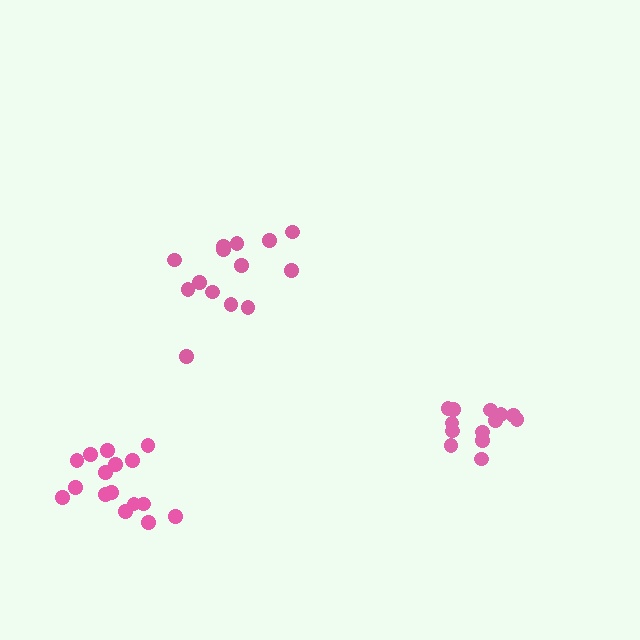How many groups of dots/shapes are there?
There are 3 groups.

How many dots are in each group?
Group 1: 13 dots, Group 2: 14 dots, Group 3: 16 dots (43 total).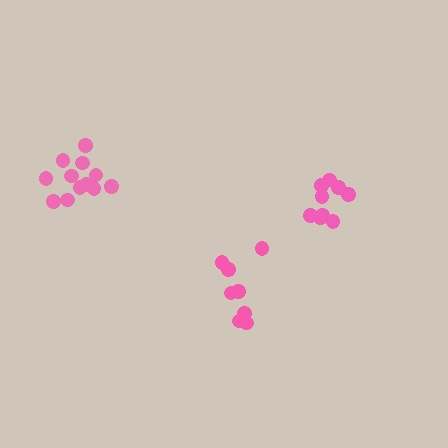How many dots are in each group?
Group 1: 12 dots, Group 2: 9 dots, Group 3: 9 dots (30 total).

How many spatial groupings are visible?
There are 3 spatial groupings.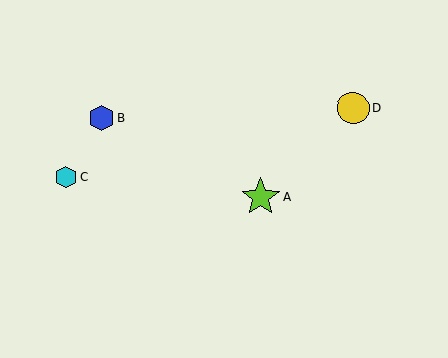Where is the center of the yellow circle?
The center of the yellow circle is at (353, 108).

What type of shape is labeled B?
Shape B is a blue hexagon.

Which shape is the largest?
The lime star (labeled A) is the largest.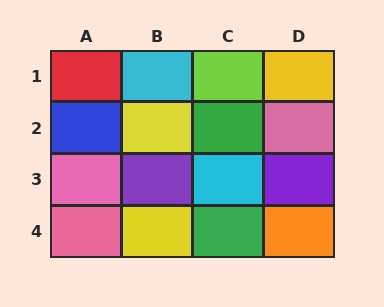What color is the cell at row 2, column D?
Pink.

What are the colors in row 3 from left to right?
Pink, purple, cyan, purple.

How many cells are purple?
2 cells are purple.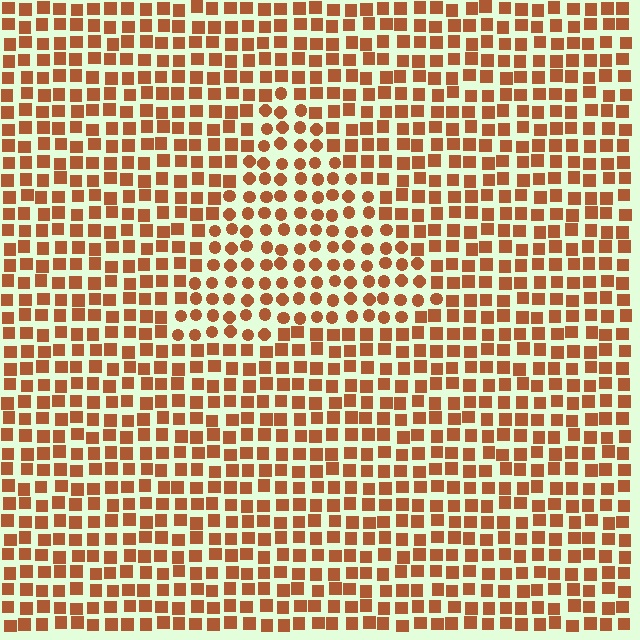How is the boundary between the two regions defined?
The boundary is defined by a change in element shape: circles inside vs. squares outside. All elements share the same color and spacing.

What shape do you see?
I see a triangle.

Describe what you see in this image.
The image is filled with small brown elements arranged in a uniform grid. A triangle-shaped region contains circles, while the surrounding area contains squares. The boundary is defined purely by the change in element shape.